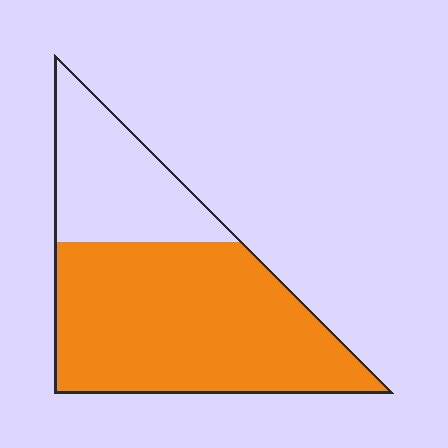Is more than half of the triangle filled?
Yes.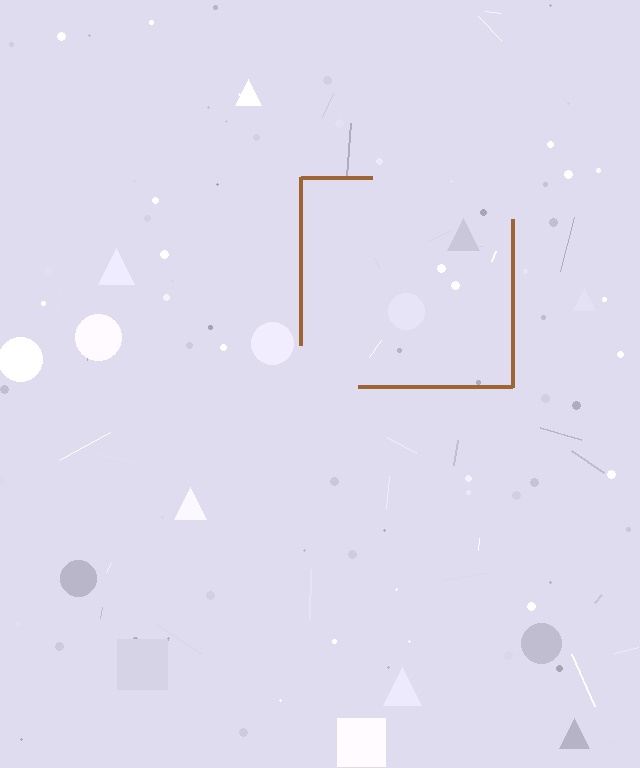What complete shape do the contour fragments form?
The contour fragments form a square.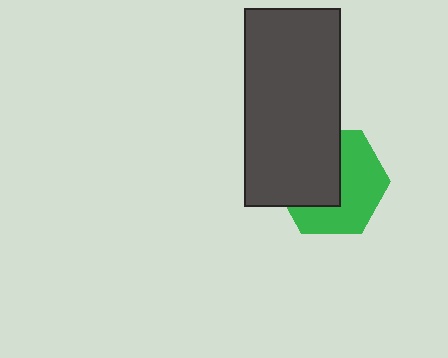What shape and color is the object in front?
The object in front is a dark gray rectangle.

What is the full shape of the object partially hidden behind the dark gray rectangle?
The partially hidden object is a green hexagon.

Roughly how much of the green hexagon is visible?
About half of it is visible (roughly 52%).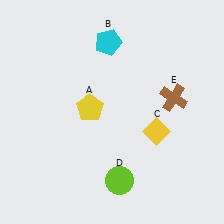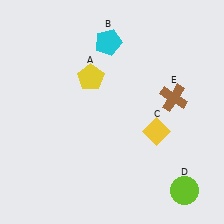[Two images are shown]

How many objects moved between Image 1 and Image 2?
2 objects moved between the two images.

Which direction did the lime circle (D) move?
The lime circle (D) moved right.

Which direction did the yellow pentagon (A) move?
The yellow pentagon (A) moved up.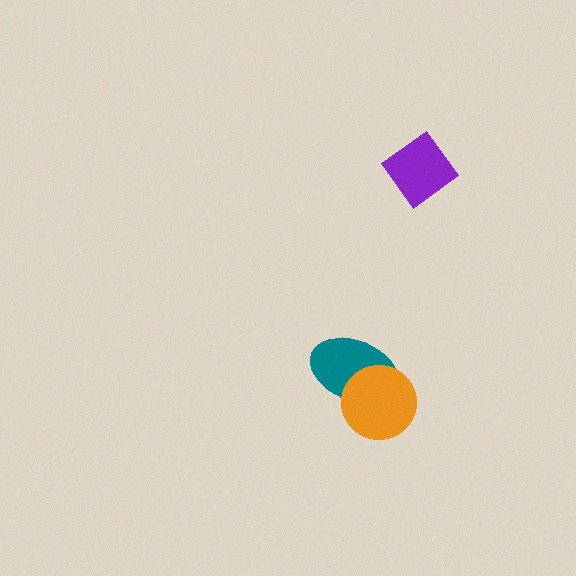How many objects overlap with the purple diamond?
0 objects overlap with the purple diamond.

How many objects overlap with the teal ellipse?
1 object overlaps with the teal ellipse.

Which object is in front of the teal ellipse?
The orange circle is in front of the teal ellipse.